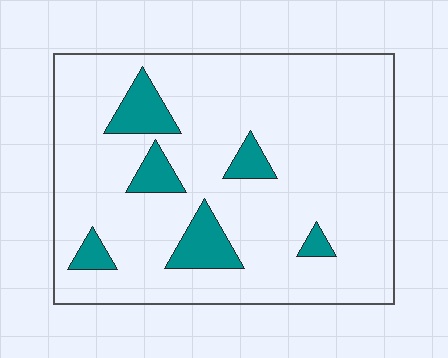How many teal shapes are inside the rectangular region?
6.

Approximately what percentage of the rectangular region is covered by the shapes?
Approximately 10%.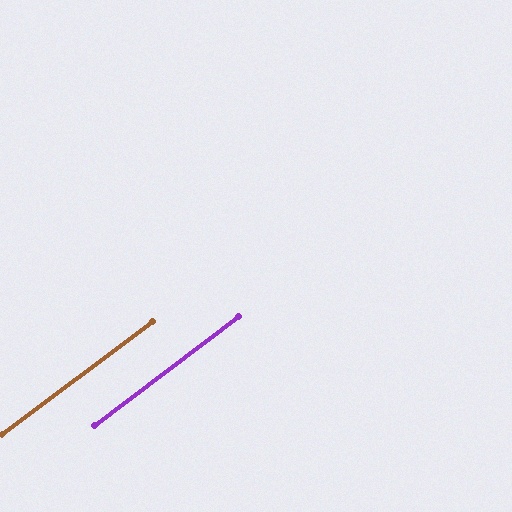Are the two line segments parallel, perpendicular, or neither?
Parallel — their directions differ by only 0.3°.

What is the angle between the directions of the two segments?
Approximately 0 degrees.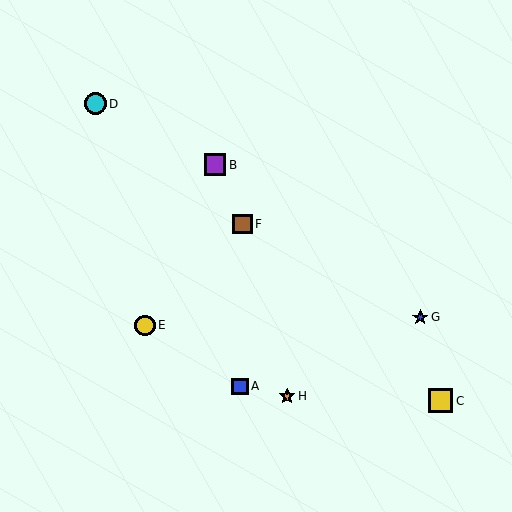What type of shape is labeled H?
Shape H is an orange star.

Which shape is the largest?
The yellow square (labeled C) is the largest.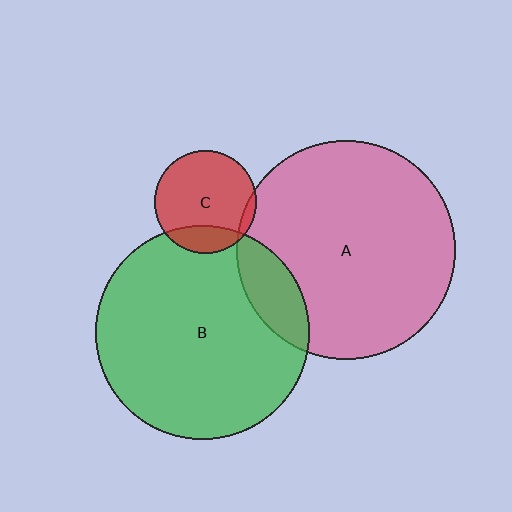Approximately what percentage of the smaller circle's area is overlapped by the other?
Approximately 15%.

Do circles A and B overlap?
Yes.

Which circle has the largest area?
Circle A (pink).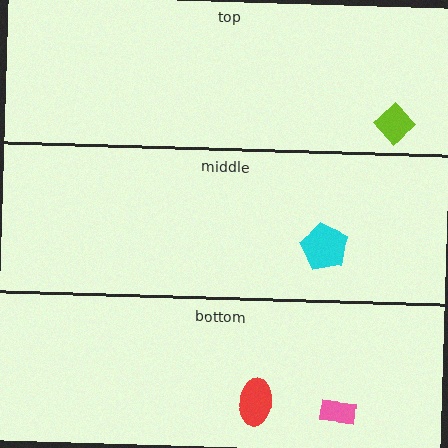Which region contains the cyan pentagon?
The middle region.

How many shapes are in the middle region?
1.